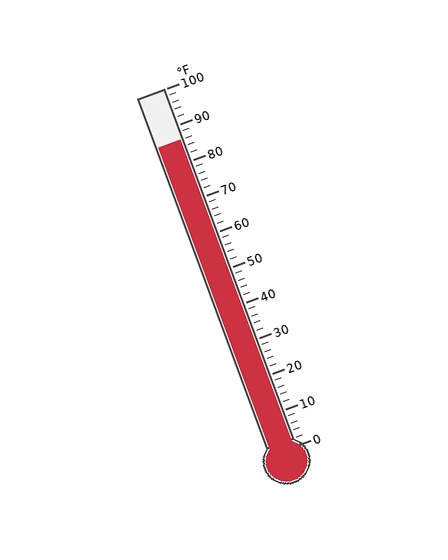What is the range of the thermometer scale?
The thermometer scale ranges from 0°F to 100°F.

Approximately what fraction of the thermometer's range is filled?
The thermometer is filled to approximately 85% of its range.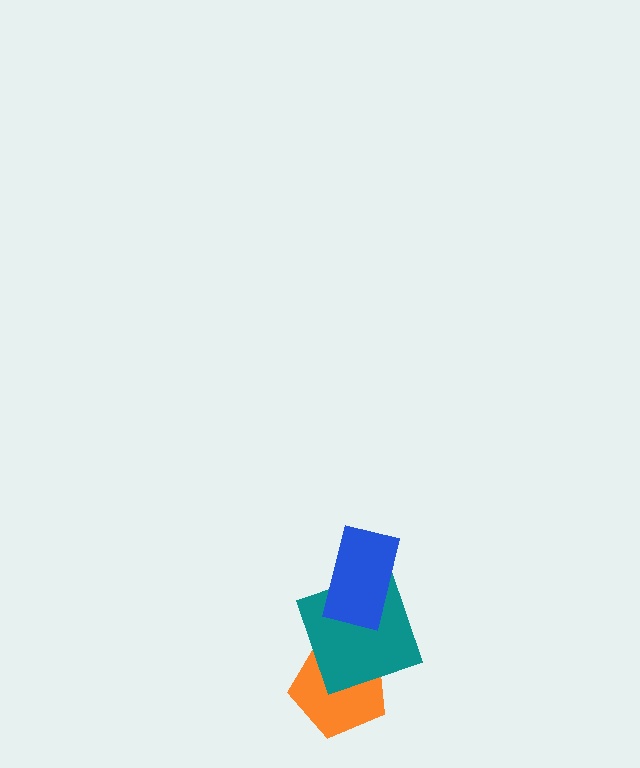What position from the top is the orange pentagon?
The orange pentagon is 3rd from the top.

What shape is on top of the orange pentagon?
The teal square is on top of the orange pentagon.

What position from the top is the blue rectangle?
The blue rectangle is 1st from the top.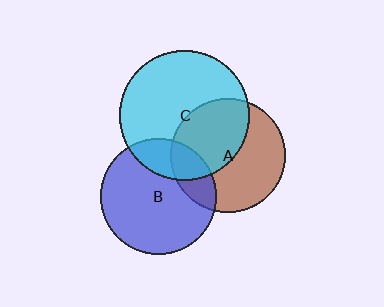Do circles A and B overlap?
Yes.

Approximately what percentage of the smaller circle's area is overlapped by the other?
Approximately 20%.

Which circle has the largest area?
Circle C (cyan).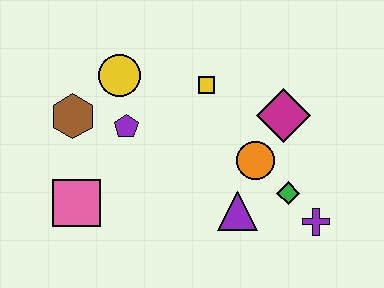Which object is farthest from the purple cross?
The brown hexagon is farthest from the purple cross.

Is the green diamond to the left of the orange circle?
No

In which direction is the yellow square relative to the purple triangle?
The yellow square is above the purple triangle.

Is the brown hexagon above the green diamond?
Yes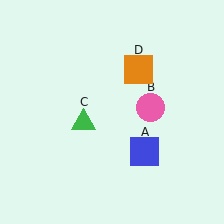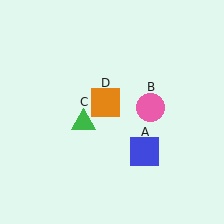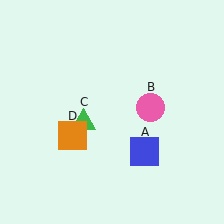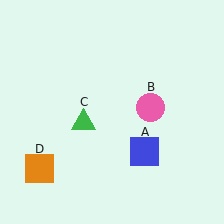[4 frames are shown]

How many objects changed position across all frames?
1 object changed position: orange square (object D).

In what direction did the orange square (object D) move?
The orange square (object D) moved down and to the left.